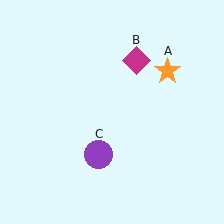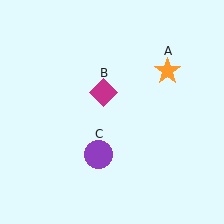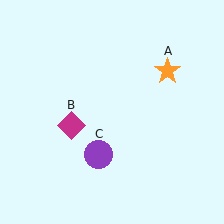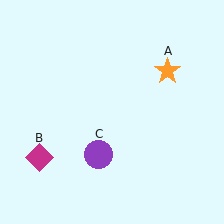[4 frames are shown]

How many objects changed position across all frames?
1 object changed position: magenta diamond (object B).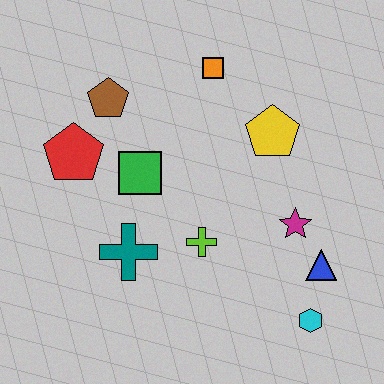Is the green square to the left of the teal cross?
No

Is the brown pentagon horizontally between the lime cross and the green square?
No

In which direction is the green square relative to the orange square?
The green square is below the orange square.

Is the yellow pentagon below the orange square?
Yes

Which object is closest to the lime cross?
The teal cross is closest to the lime cross.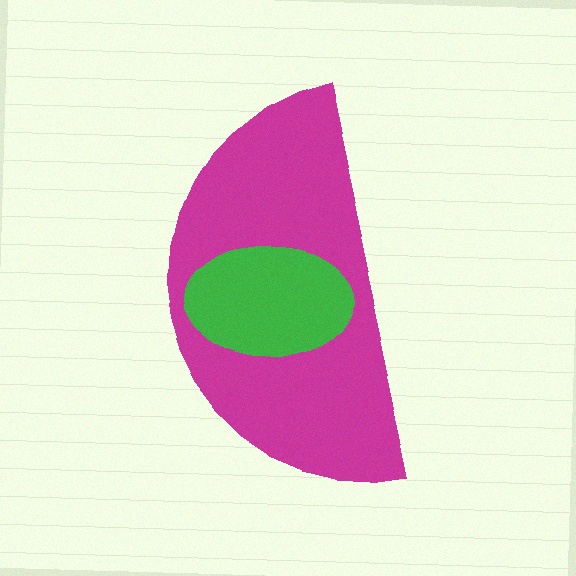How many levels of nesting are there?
2.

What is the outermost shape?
The magenta semicircle.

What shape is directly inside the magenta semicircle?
The green ellipse.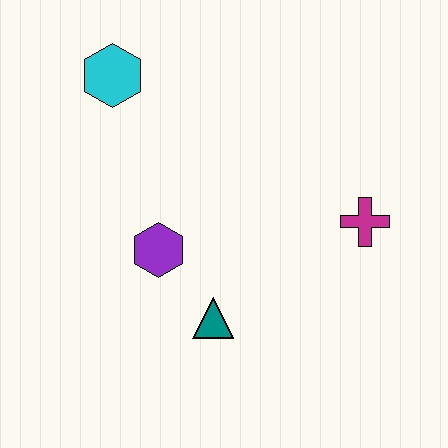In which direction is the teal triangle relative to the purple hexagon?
The teal triangle is below the purple hexagon.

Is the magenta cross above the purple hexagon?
Yes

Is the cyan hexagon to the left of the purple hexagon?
Yes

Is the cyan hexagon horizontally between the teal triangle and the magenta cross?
No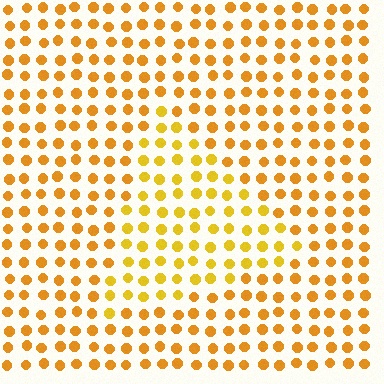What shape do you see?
I see a triangle.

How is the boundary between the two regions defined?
The boundary is defined purely by a slight shift in hue (about 16 degrees). Spacing, size, and orientation are identical on both sides.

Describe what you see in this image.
The image is filled with small orange elements in a uniform arrangement. A triangle-shaped region is visible where the elements are tinted to a slightly different hue, forming a subtle color boundary.